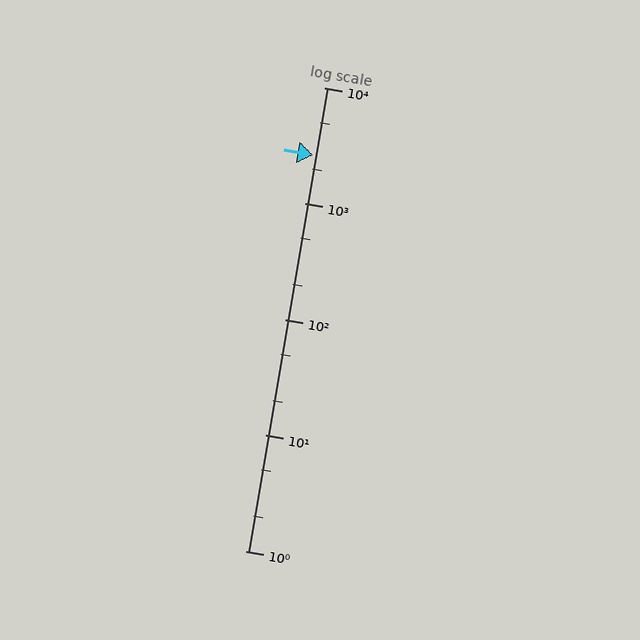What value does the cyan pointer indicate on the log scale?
The pointer indicates approximately 2600.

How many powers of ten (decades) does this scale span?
The scale spans 4 decades, from 1 to 10000.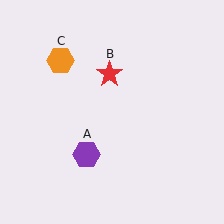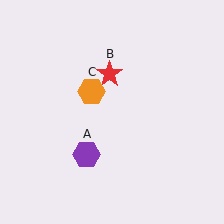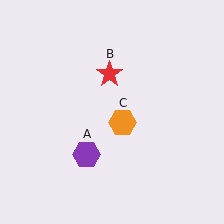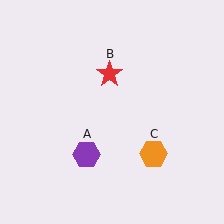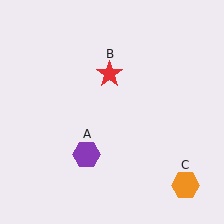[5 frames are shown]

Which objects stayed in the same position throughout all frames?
Purple hexagon (object A) and red star (object B) remained stationary.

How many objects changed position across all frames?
1 object changed position: orange hexagon (object C).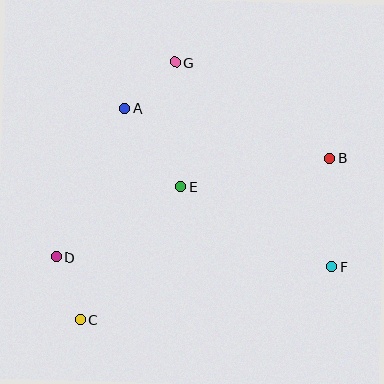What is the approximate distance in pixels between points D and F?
The distance between D and F is approximately 276 pixels.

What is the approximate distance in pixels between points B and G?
The distance between B and G is approximately 182 pixels.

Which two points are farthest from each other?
Points B and C are farthest from each other.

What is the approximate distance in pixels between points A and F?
The distance between A and F is approximately 261 pixels.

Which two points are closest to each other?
Points C and D are closest to each other.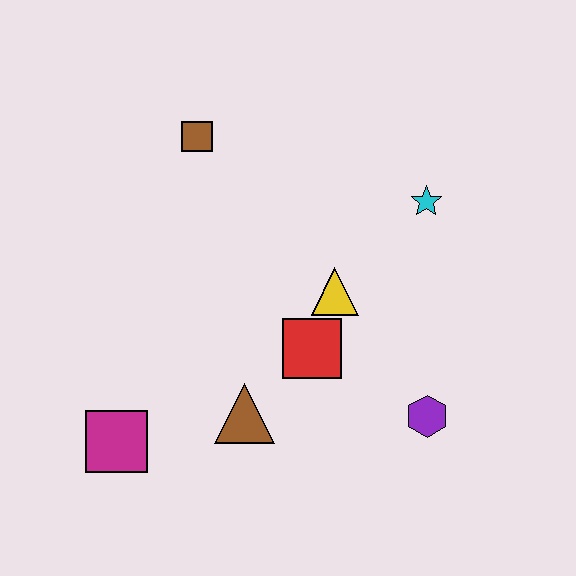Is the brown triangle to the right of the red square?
No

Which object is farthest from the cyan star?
The magenta square is farthest from the cyan star.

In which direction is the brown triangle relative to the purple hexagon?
The brown triangle is to the left of the purple hexagon.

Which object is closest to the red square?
The yellow triangle is closest to the red square.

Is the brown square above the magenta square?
Yes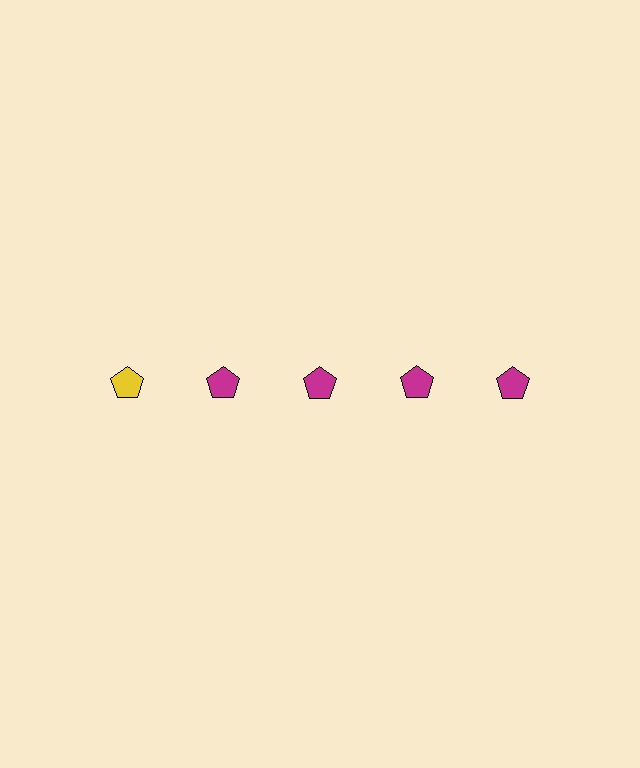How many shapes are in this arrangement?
There are 5 shapes arranged in a grid pattern.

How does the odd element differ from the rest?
It has a different color: yellow instead of magenta.